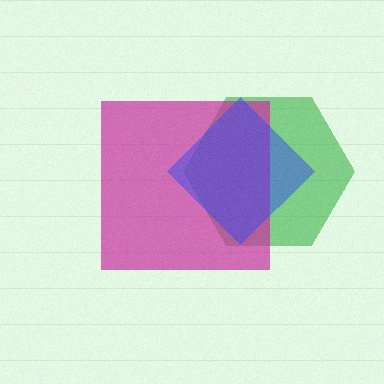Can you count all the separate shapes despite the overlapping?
Yes, there are 3 separate shapes.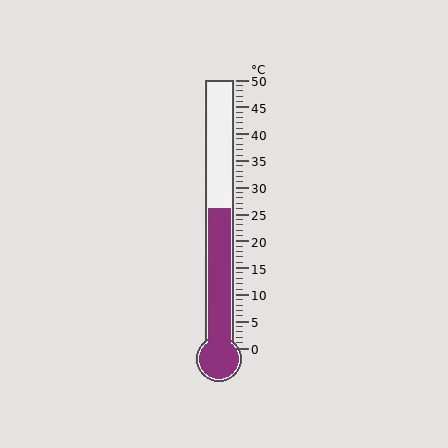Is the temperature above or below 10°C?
The temperature is above 10°C.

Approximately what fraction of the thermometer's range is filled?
The thermometer is filled to approximately 50% of its range.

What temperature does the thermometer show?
The thermometer shows approximately 26°C.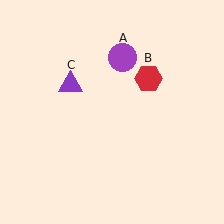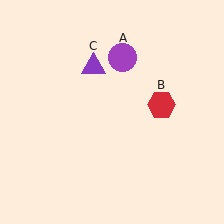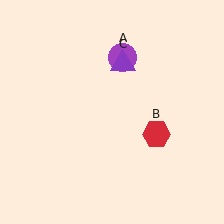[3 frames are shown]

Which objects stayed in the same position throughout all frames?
Purple circle (object A) remained stationary.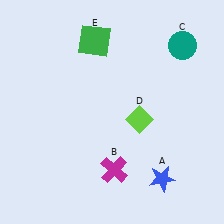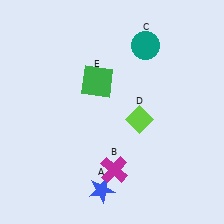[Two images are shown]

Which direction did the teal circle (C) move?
The teal circle (C) moved left.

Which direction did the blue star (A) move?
The blue star (A) moved left.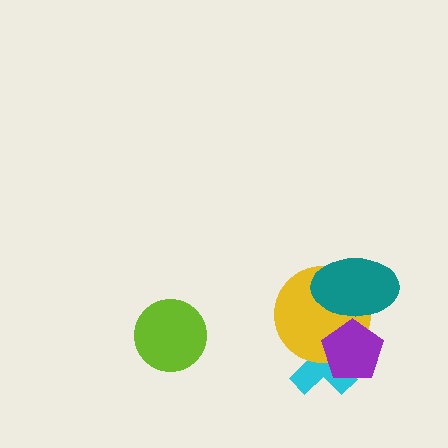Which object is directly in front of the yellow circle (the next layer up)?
The purple pentagon is directly in front of the yellow circle.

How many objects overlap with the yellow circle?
3 objects overlap with the yellow circle.